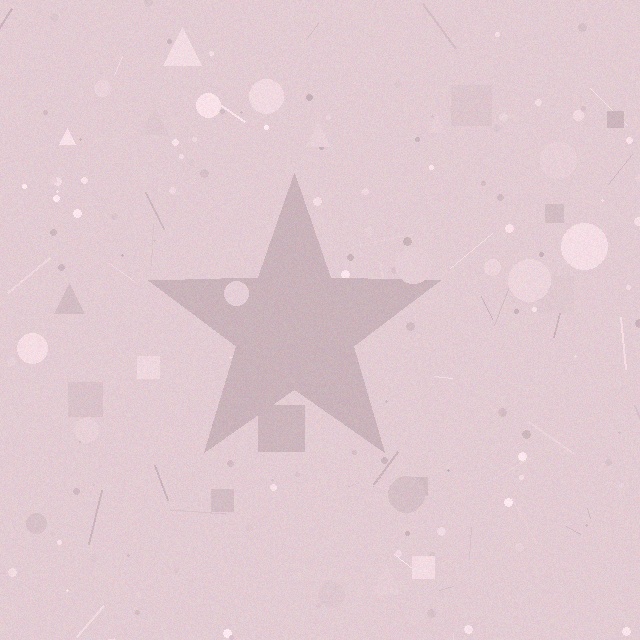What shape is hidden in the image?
A star is hidden in the image.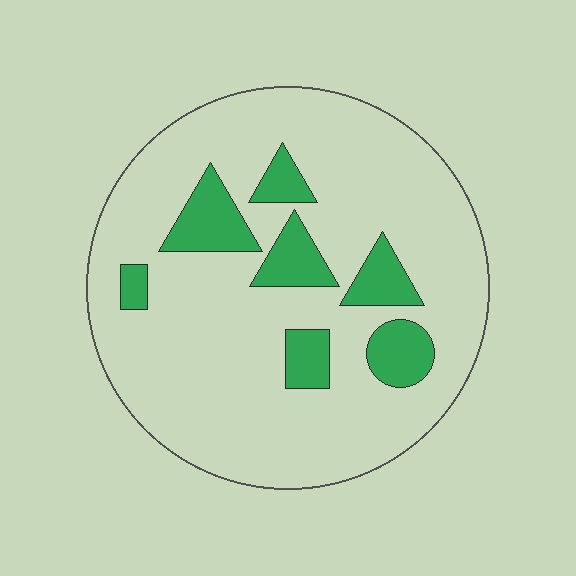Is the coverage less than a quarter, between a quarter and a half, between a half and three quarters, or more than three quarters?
Less than a quarter.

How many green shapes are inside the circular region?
7.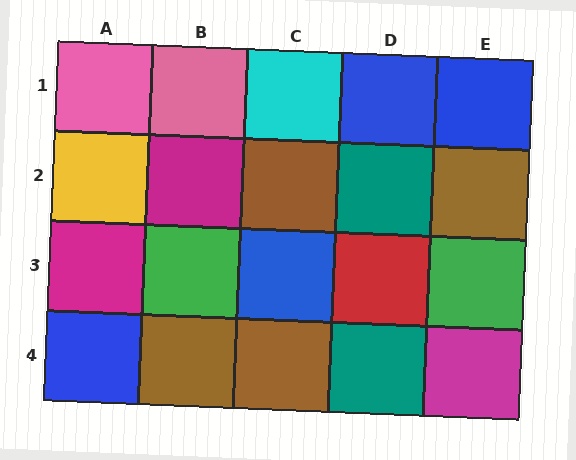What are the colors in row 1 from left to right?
Pink, pink, cyan, blue, blue.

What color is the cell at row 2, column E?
Brown.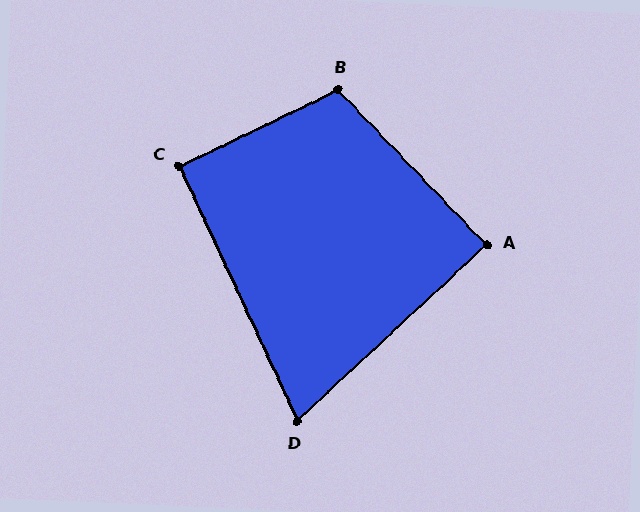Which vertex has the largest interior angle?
B, at approximately 108 degrees.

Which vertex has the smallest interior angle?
D, at approximately 72 degrees.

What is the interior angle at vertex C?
Approximately 91 degrees (approximately right).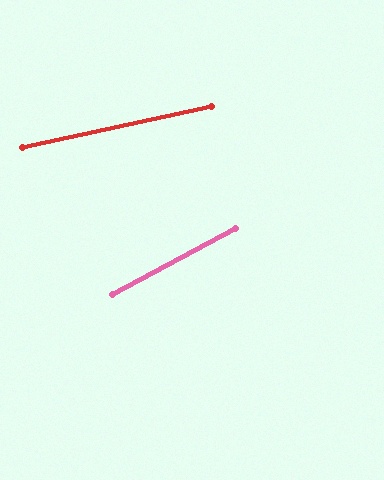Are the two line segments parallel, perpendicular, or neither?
Neither parallel nor perpendicular — they differ by about 16°.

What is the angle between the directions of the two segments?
Approximately 16 degrees.